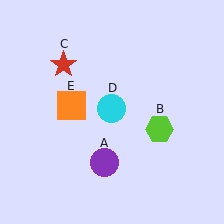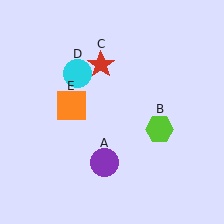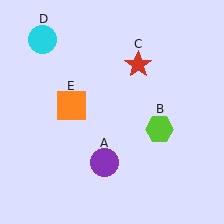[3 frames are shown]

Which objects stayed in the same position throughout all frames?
Purple circle (object A) and lime hexagon (object B) and orange square (object E) remained stationary.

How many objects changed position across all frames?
2 objects changed position: red star (object C), cyan circle (object D).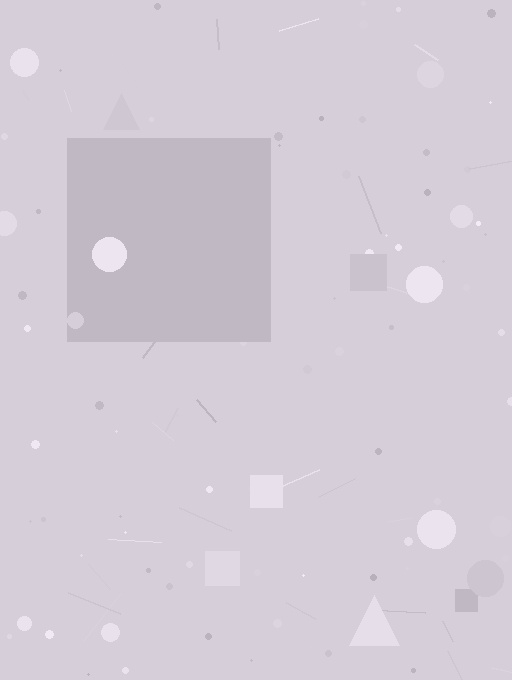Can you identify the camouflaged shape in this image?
The camouflaged shape is a square.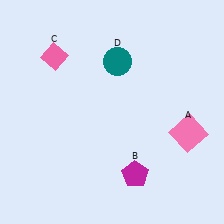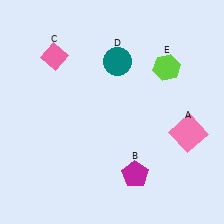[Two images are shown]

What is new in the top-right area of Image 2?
A lime hexagon (E) was added in the top-right area of Image 2.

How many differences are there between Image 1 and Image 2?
There is 1 difference between the two images.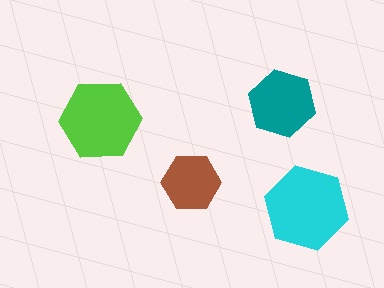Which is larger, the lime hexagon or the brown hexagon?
The lime one.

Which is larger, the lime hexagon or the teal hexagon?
The lime one.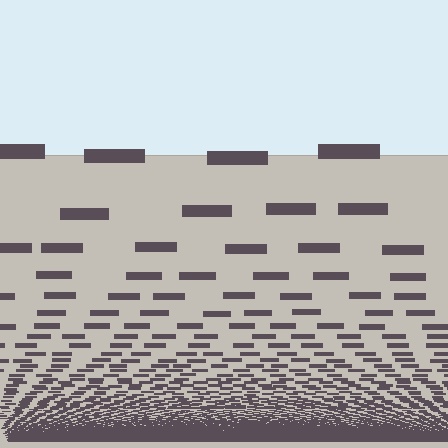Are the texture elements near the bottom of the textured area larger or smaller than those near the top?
Smaller. The gradient is inverted — elements near the bottom are smaller and denser.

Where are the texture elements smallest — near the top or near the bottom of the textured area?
Near the bottom.